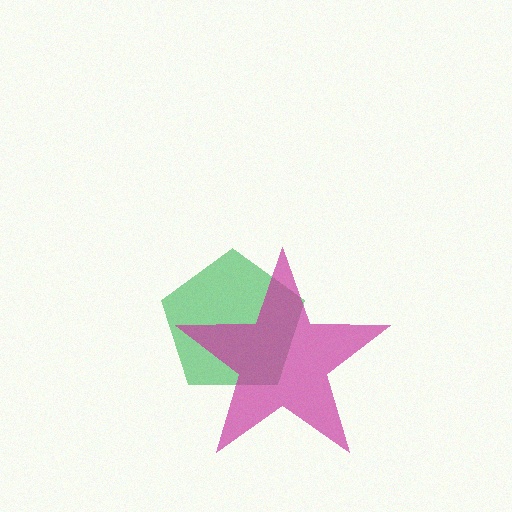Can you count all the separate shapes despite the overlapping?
Yes, there are 2 separate shapes.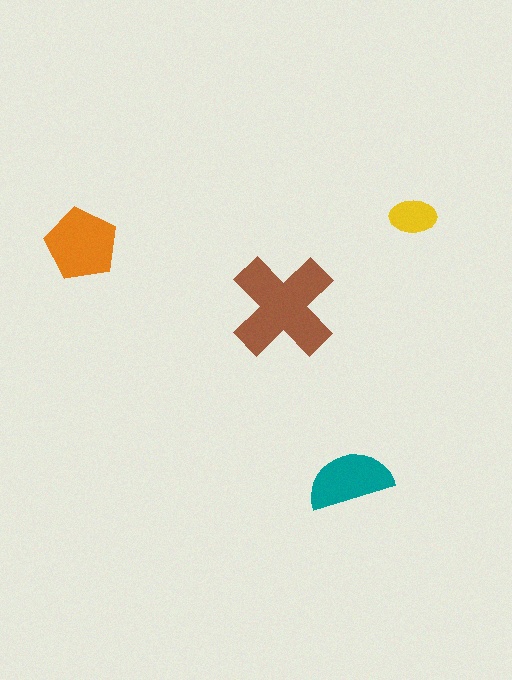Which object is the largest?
The brown cross.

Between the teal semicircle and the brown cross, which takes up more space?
The brown cross.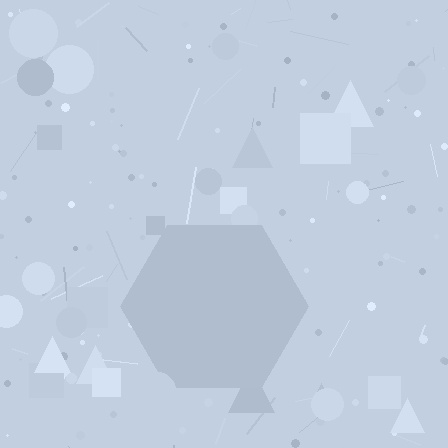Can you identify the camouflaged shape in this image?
The camouflaged shape is a hexagon.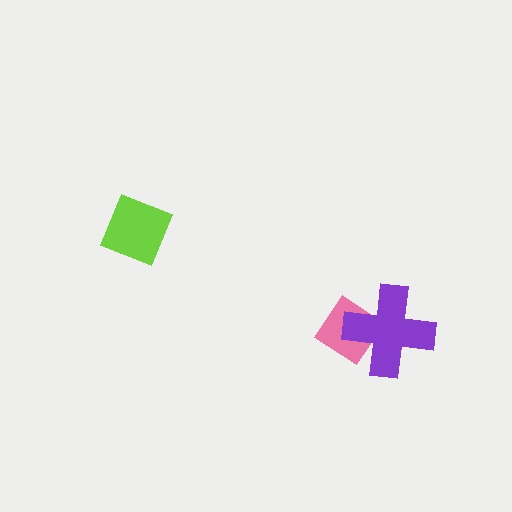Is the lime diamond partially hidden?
No, no other shape covers it.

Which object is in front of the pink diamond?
The purple cross is in front of the pink diamond.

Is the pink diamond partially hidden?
Yes, it is partially covered by another shape.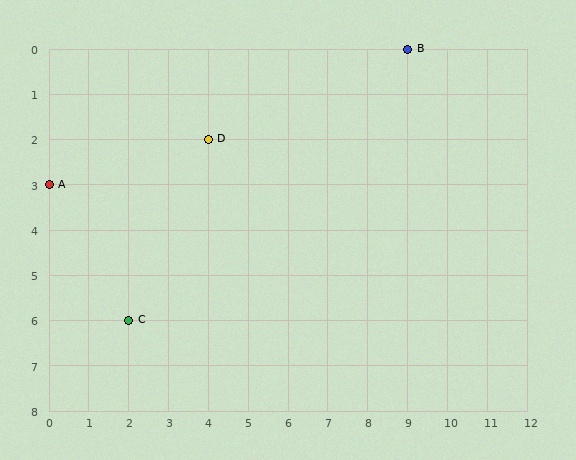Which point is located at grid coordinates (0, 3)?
Point A is at (0, 3).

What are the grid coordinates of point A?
Point A is at grid coordinates (0, 3).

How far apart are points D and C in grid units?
Points D and C are 2 columns and 4 rows apart (about 4.5 grid units diagonally).